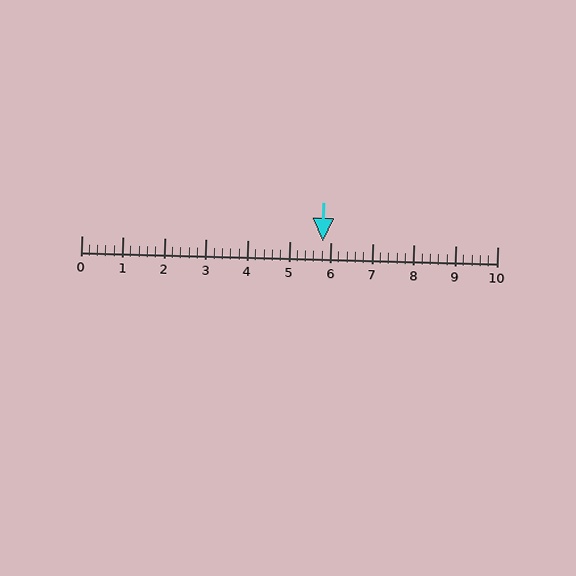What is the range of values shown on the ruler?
The ruler shows values from 0 to 10.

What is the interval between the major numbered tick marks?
The major tick marks are spaced 1 units apart.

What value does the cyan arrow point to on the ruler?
The cyan arrow points to approximately 5.8.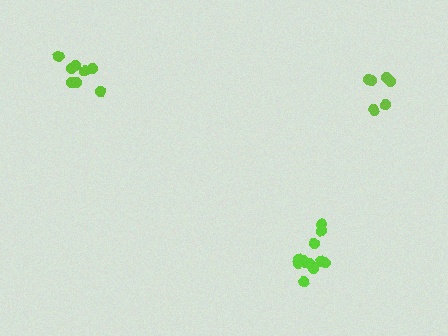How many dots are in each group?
Group 1: 8 dots, Group 2: 12 dots, Group 3: 6 dots (26 total).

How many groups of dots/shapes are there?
There are 3 groups.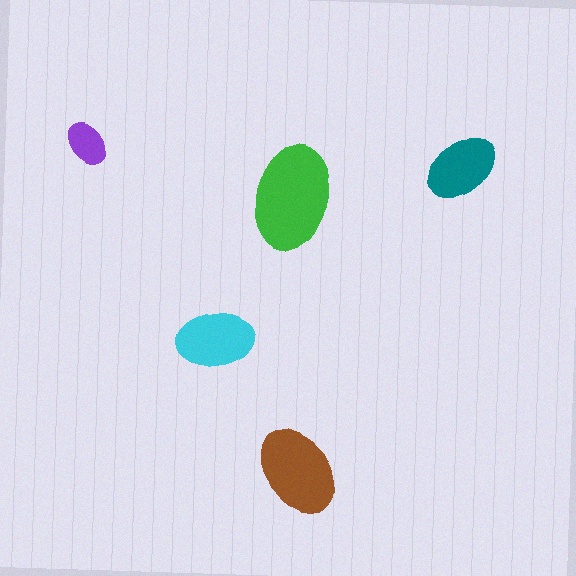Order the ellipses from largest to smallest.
the green one, the brown one, the cyan one, the teal one, the purple one.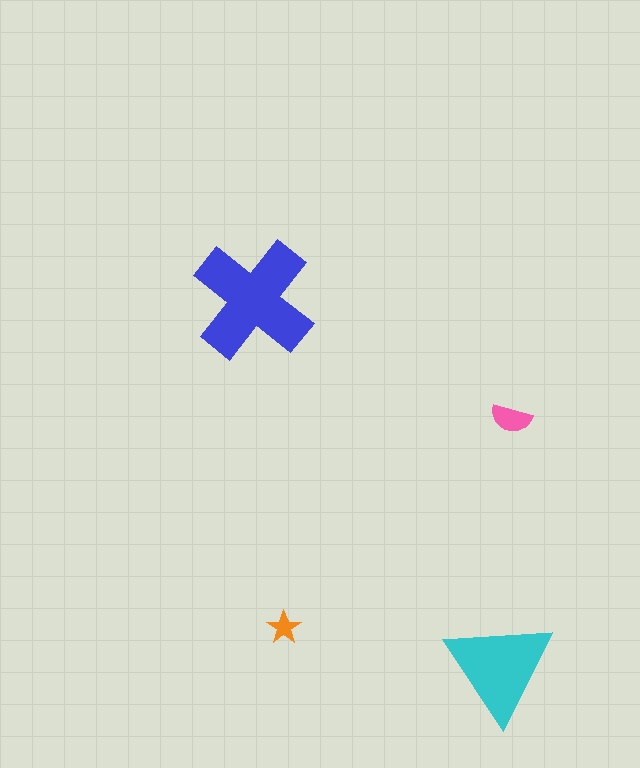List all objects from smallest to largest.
The orange star, the pink semicircle, the cyan triangle, the blue cross.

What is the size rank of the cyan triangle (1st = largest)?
2nd.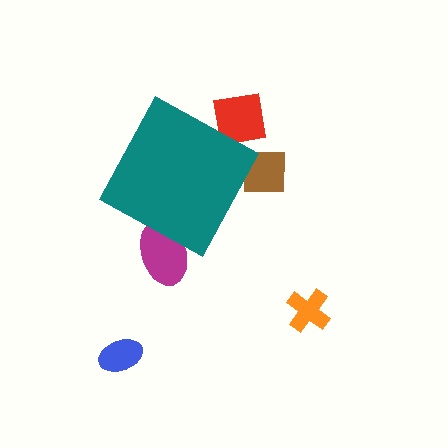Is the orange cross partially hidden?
No, the orange cross is fully visible.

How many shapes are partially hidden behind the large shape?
3 shapes are partially hidden.